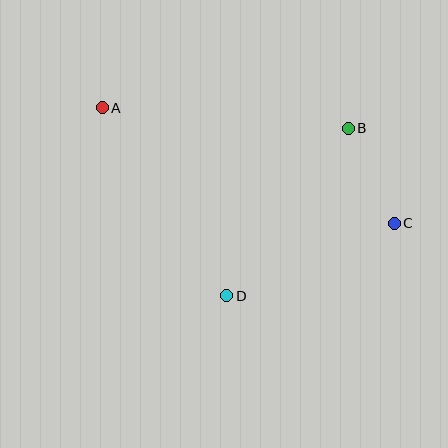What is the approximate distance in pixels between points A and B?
The distance between A and B is approximately 247 pixels.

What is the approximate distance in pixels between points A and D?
The distance between A and D is approximately 226 pixels.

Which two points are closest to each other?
Points B and C are closest to each other.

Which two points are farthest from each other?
Points A and C are farthest from each other.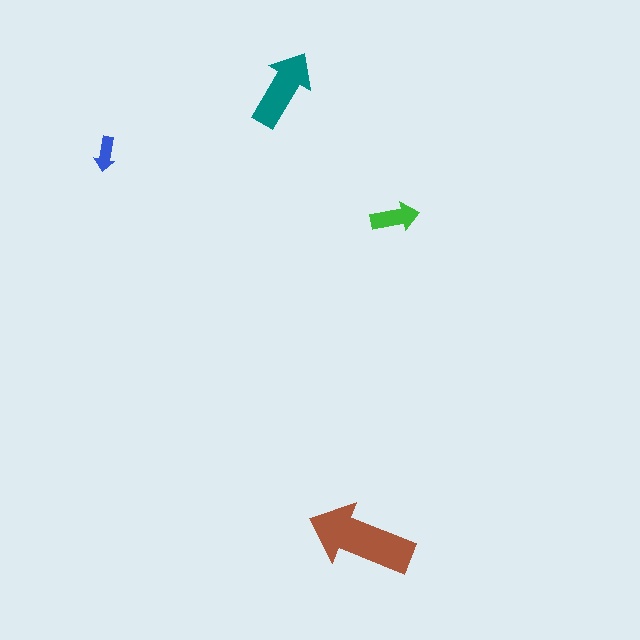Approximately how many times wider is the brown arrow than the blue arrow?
About 3 times wider.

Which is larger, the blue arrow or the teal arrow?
The teal one.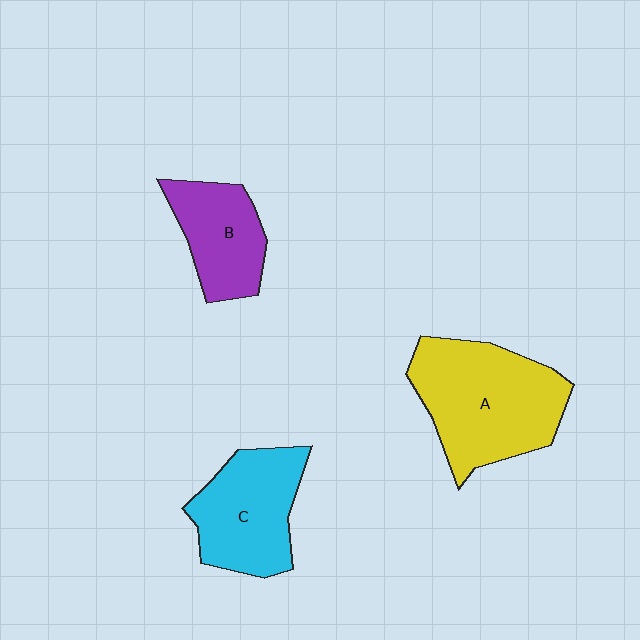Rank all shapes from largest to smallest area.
From largest to smallest: A (yellow), C (cyan), B (purple).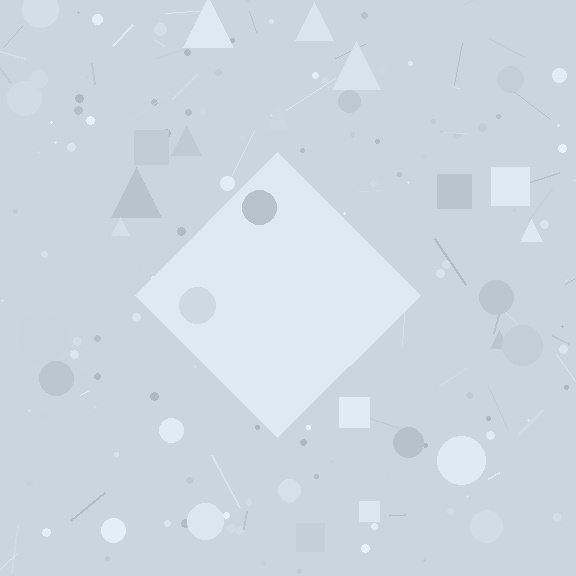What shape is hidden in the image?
A diamond is hidden in the image.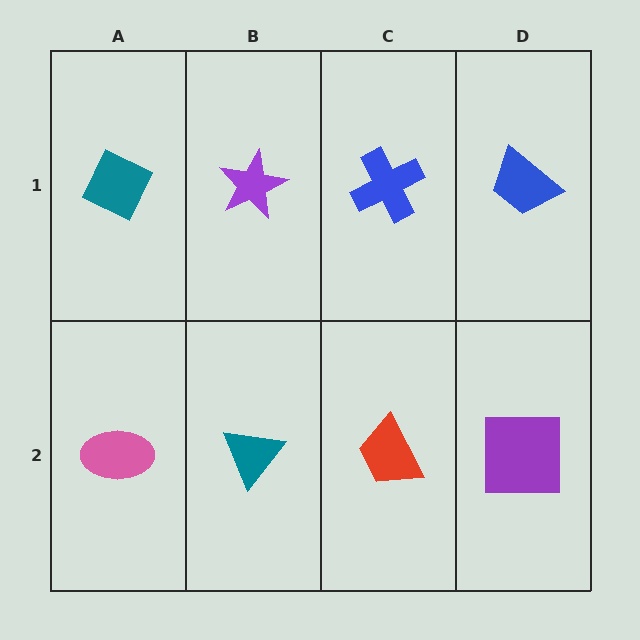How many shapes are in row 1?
4 shapes.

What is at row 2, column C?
A red trapezoid.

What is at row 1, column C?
A blue cross.